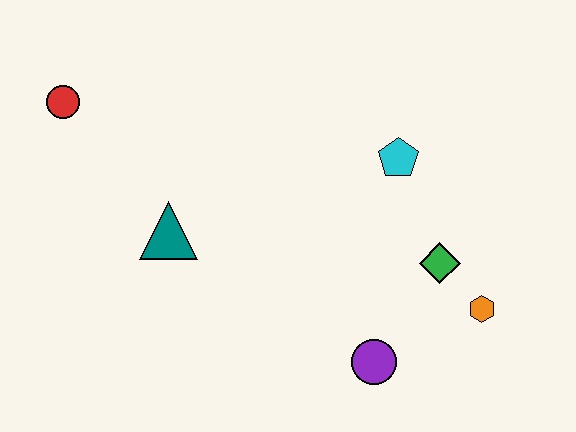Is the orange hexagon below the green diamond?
Yes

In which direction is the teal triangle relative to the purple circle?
The teal triangle is to the left of the purple circle.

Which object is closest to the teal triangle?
The red circle is closest to the teal triangle.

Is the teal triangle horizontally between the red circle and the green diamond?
Yes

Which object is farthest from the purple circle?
The red circle is farthest from the purple circle.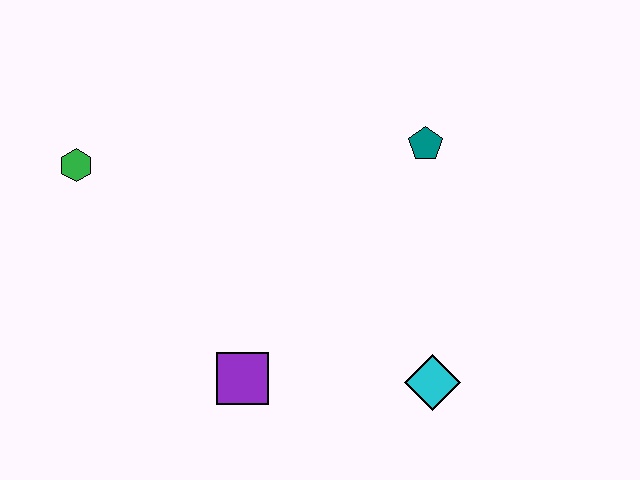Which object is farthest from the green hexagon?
The cyan diamond is farthest from the green hexagon.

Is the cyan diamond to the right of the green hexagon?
Yes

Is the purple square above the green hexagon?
No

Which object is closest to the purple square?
The cyan diamond is closest to the purple square.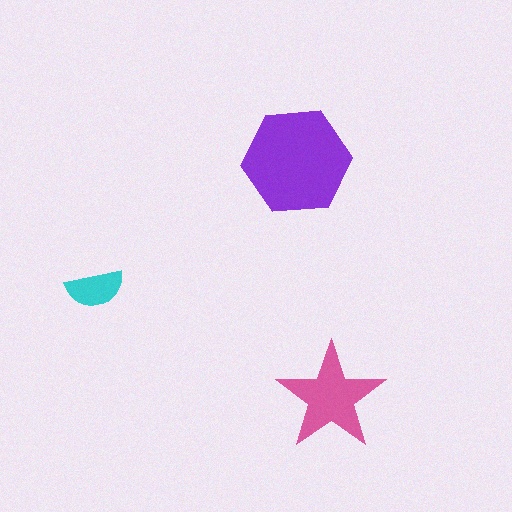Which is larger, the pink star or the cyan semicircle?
The pink star.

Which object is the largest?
The purple hexagon.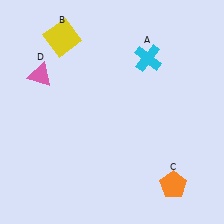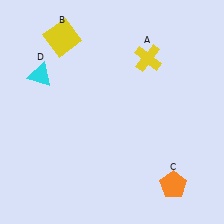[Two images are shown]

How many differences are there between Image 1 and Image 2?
There are 2 differences between the two images.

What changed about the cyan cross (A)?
In Image 1, A is cyan. In Image 2, it changed to yellow.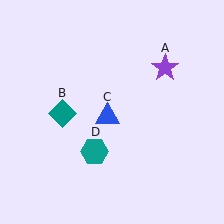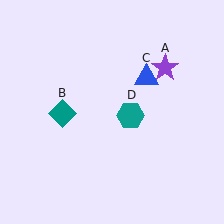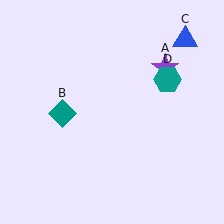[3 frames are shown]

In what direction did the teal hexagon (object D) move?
The teal hexagon (object D) moved up and to the right.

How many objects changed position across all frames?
2 objects changed position: blue triangle (object C), teal hexagon (object D).